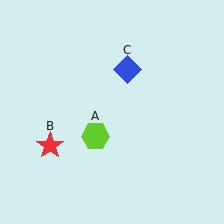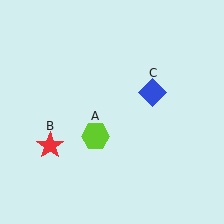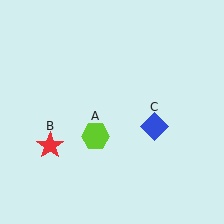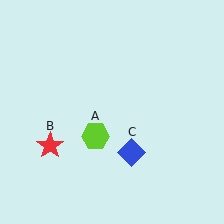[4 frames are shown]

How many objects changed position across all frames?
1 object changed position: blue diamond (object C).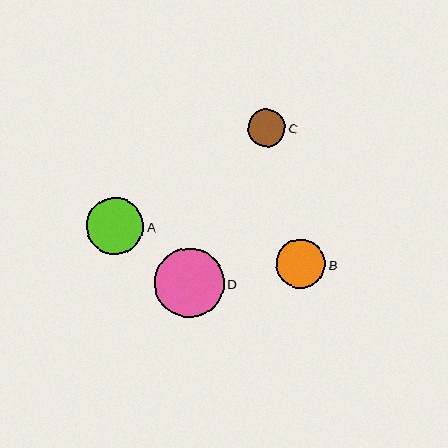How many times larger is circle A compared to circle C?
Circle A is approximately 1.5 times the size of circle C.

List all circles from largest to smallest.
From largest to smallest: D, A, B, C.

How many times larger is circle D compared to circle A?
Circle D is approximately 1.2 times the size of circle A.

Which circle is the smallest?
Circle C is the smallest with a size of approximately 38 pixels.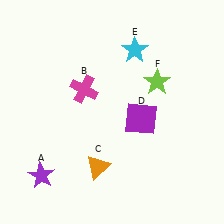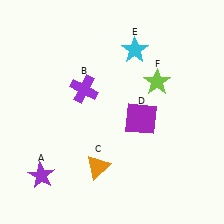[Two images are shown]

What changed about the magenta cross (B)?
In Image 1, B is magenta. In Image 2, it changed to purple.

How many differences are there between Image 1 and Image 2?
There is 1 difference between the two images.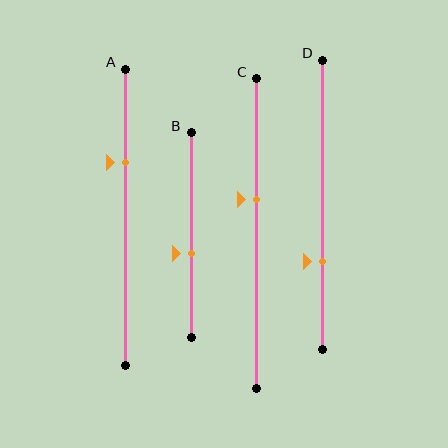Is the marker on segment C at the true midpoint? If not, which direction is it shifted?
No, the marker on segment C is shifted upward by about 11% of the segment length.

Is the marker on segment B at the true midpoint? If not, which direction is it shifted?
No, the marker on segment B is shifted downward by about 9% of the segment length.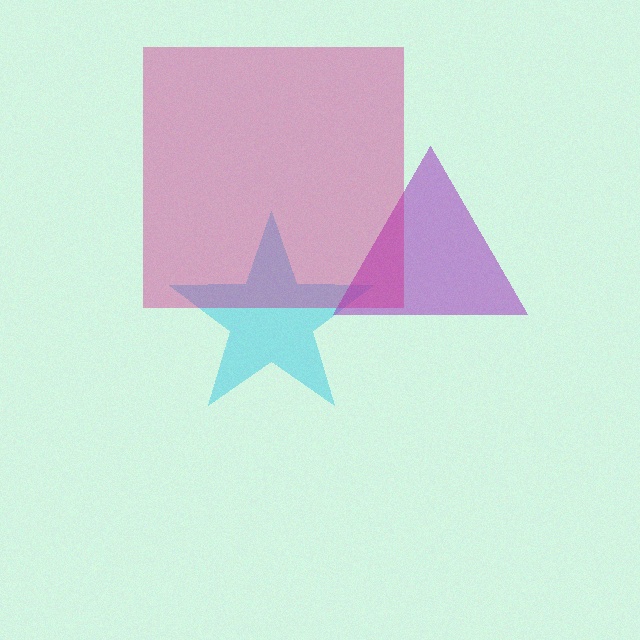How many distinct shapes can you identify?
There are 3 distinct shapes: a cyan star, a purple triangle, a magenta square.